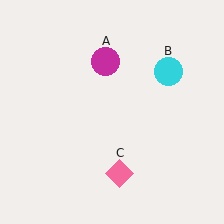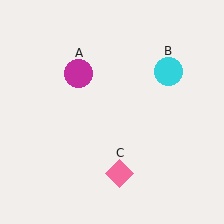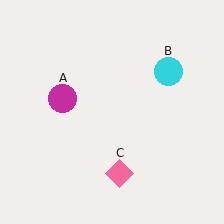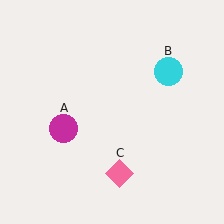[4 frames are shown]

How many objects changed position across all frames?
1 object changed position: magenta circle (object A).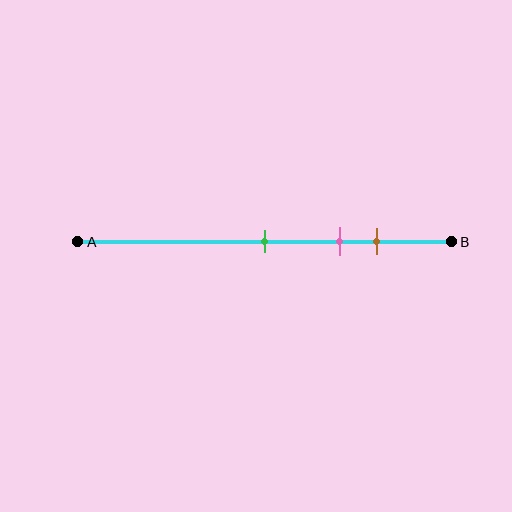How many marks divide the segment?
There are 3 marks dividing the segment.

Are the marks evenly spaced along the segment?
Yes, the marks are approximately evenly spaced.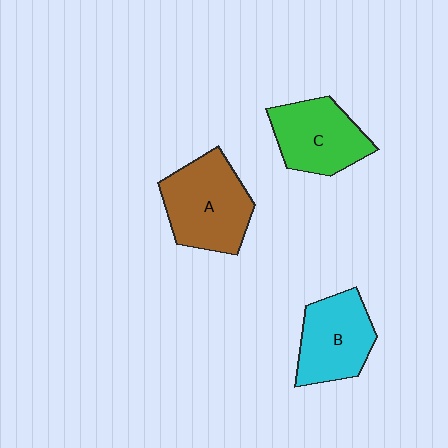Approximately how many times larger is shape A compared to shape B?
Approximately 1.2 times.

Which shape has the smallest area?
Shape B (cyan).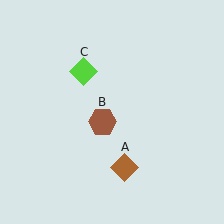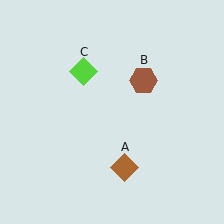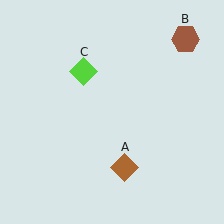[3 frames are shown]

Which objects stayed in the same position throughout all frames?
Brown diamond (object A) and lime diamond (object C) remained stationary.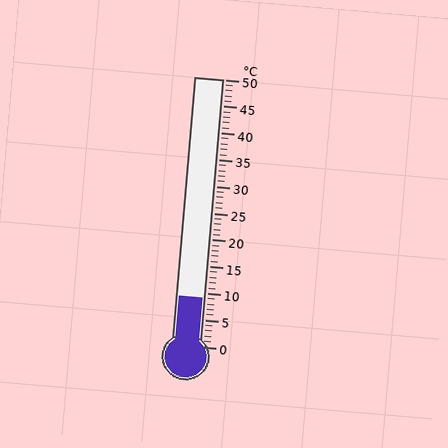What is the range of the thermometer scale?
The thermometer scale ranges from 0°C to 50°C.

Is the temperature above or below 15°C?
The temperature is below 15°C.